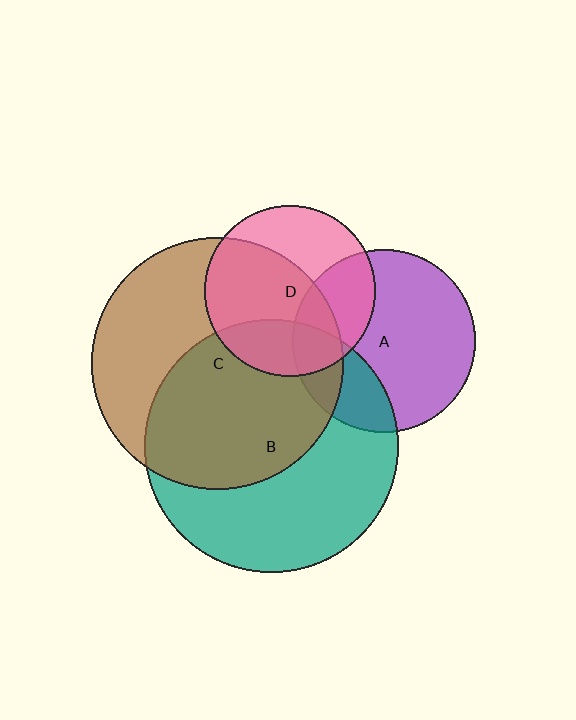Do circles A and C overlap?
Yes.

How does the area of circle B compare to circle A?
Approximately 1.9 times.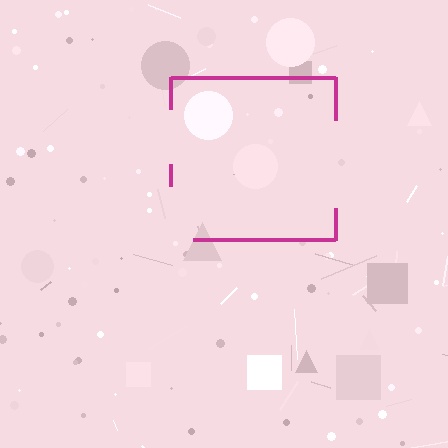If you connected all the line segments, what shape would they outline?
They would outline a square.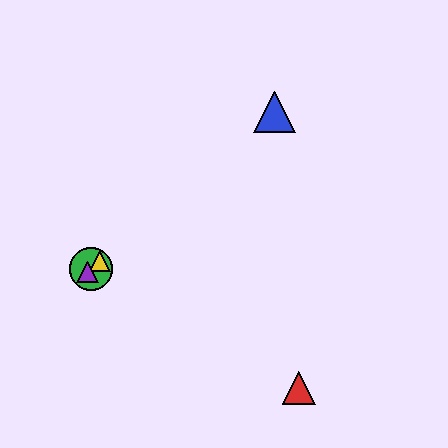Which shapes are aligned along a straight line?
The blue triangle, the green circle, the yellow triangle, the purple triangle are aligned along a straight line.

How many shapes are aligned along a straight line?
4 shapes (the blue triangle, the green circle, the yellow triangle, the purple triangle) are aligned along a straight line.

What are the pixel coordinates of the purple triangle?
The purple triangle is at (88, 272).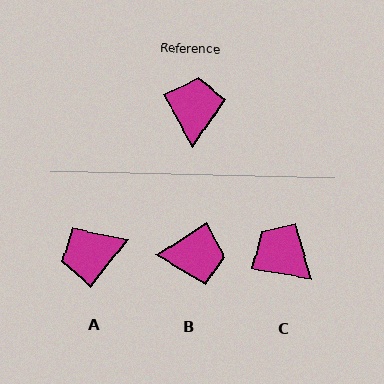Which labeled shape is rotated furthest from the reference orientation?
A, about 112 degrees away.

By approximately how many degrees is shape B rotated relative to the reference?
Approximately 87 degrees clockwise.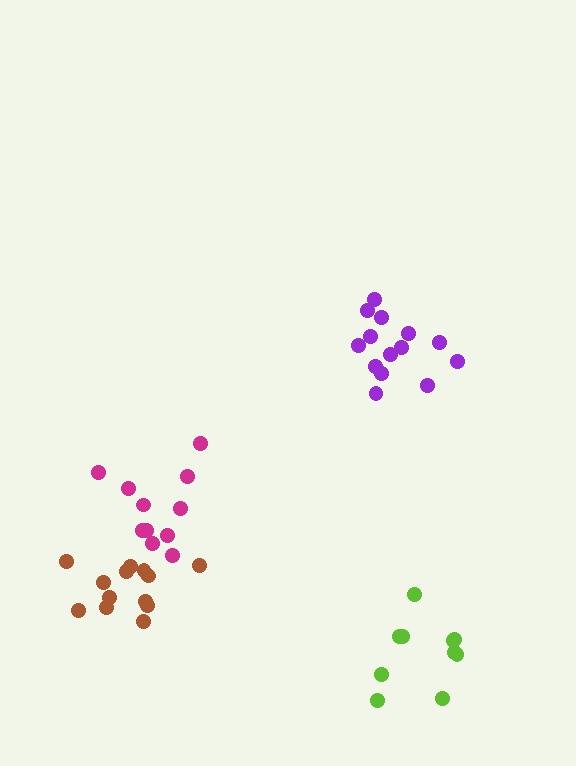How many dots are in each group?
Group 1: 14 dots, Group 2: 10 dots, Group 3: 14 dots, Group 4: 11 dots (49 total).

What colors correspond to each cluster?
The clusters are colored: brown, lime, purple, magenta.